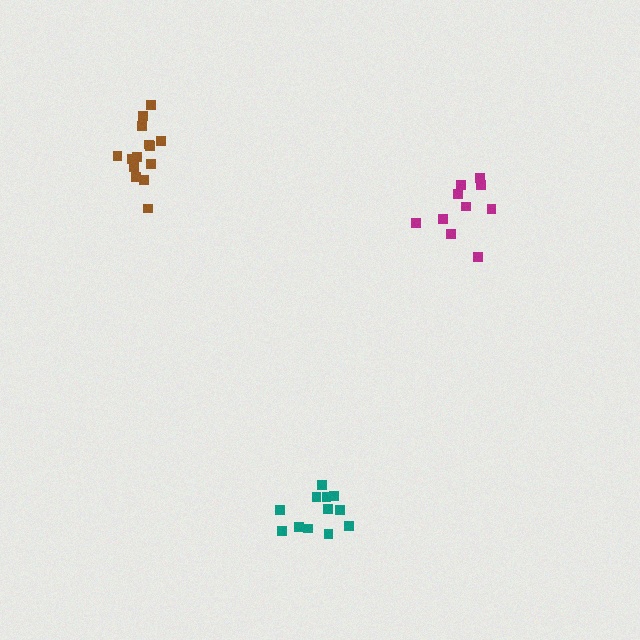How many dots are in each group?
Group 1: 12 dots, Group 2: 10 dots, Group 3: 14 dots (36 total).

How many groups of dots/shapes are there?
There are 3 groups.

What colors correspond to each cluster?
The clusters are colored: teal, magenta, brown.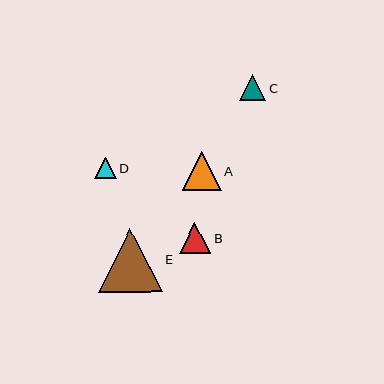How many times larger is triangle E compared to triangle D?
Triangle E is approximately 3.0 times the size of triangle D.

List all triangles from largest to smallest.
From largest to smallest: E, A, B, C, D.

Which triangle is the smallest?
Triangle D is the smallest with a size of approximately 22 pixels.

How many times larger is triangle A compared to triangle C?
Triangle A is approximately 1.5 times the size of triangle C.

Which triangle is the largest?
Triangle E is the largest with a size of approximately 64 pixels.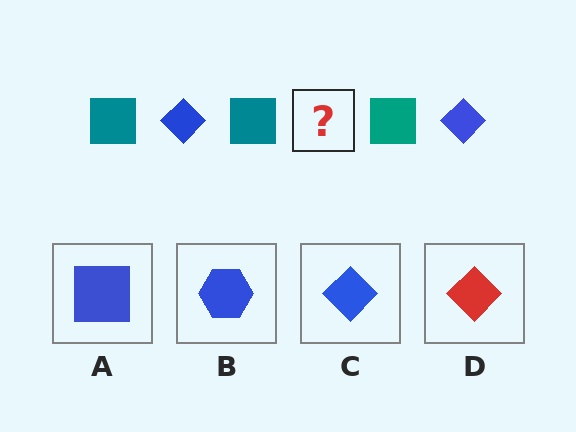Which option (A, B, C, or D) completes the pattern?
C.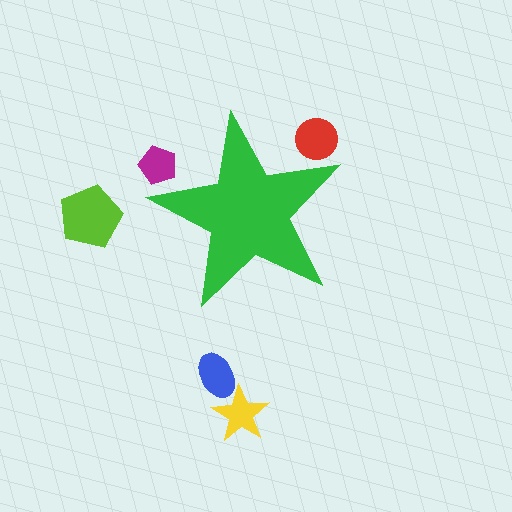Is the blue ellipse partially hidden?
No, the blue ellipse is fully visible.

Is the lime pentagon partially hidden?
No, the lime pentagon is fully visible.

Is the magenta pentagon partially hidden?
Yes, the magenta pentagon is partially hidden behind the green star.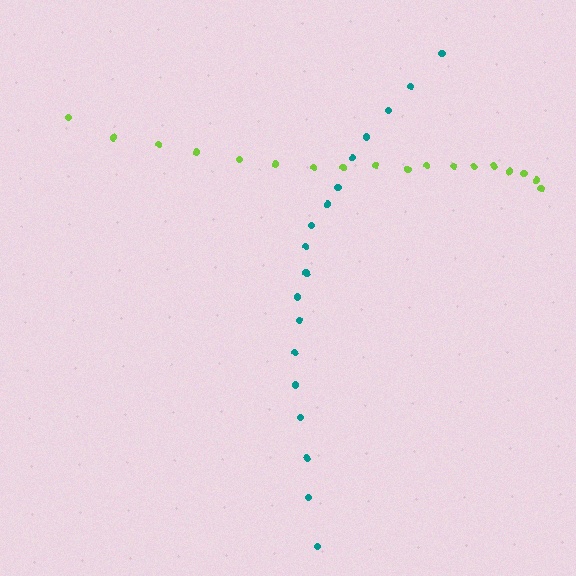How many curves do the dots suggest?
There are 2 distinct paths.